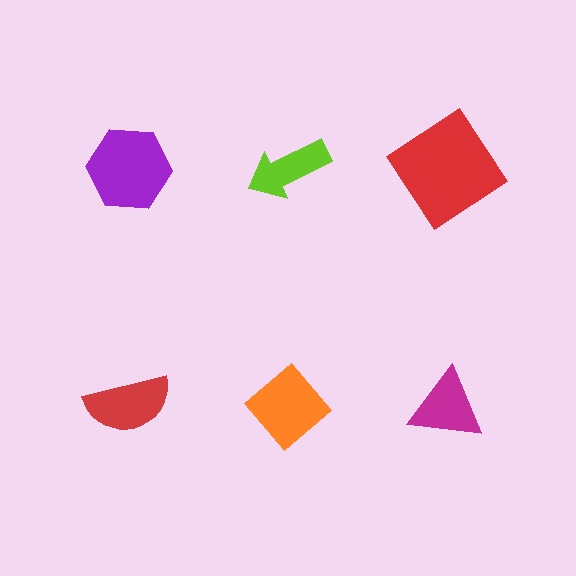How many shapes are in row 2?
3 shapes.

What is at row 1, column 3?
A red diamond.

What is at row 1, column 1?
A purple hexagon.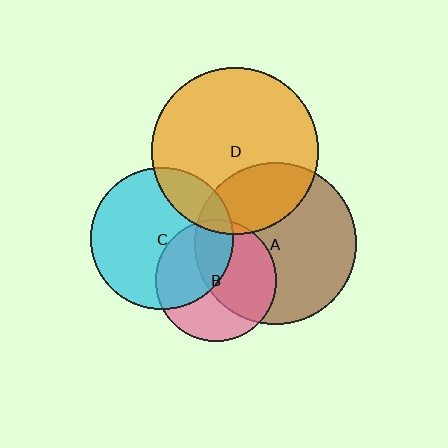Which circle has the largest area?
Circle D (orange).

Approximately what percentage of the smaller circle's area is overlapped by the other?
Approximately 20%.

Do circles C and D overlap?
Yes.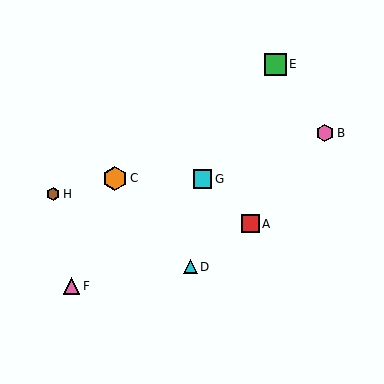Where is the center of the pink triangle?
The center of the pink triangle is at (72, 286).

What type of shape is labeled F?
Shape F is a pink triangle.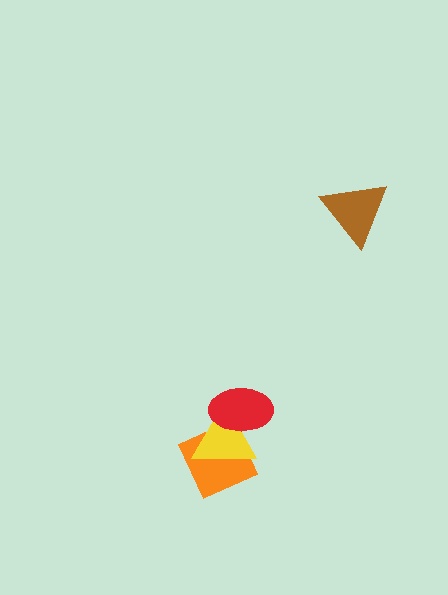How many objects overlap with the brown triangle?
0 objects overlap with the brown triangle.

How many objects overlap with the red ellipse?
2 objects overlap with the red ellipse.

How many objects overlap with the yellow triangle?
2 objects overlap with the yellow triangle.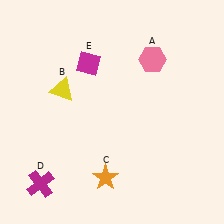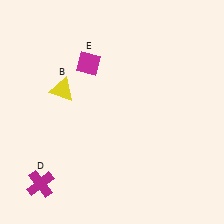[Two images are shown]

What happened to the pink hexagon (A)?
The pink hexagon (A) was removed in Image 2. It was in the top-right area of Image 1.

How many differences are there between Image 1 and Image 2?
There are 2 differences between the two images.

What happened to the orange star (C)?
The orange star (C) was removed in Image 2. It was in the bottom-left area of Image 1.